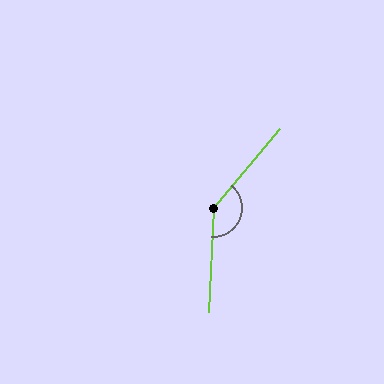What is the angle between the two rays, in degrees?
Approximately 142 degrees.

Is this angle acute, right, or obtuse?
It is obtuse.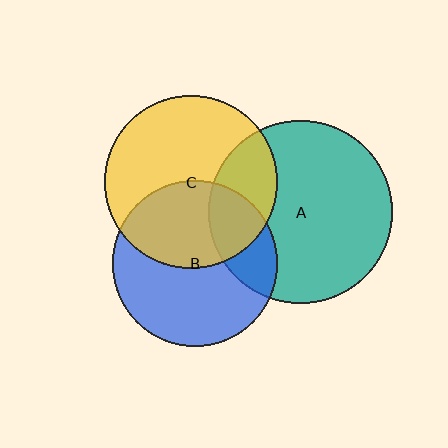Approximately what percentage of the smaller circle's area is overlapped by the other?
Approximately 45%.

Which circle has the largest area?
Circle A (teal).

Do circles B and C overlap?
Yes.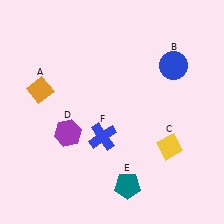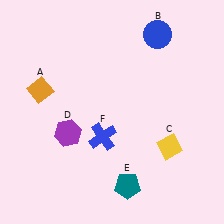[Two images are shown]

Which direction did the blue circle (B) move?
The blue circle (B) moved up.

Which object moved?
The blue circle (B) moved up.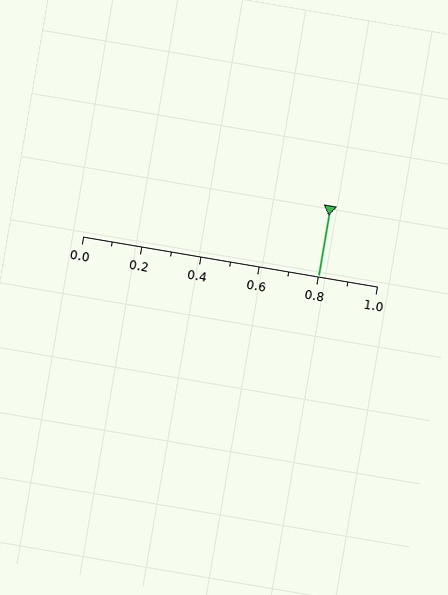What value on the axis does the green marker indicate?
The marker indicates approximately 0.8.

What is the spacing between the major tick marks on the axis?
The major ticks are spaced 0.2 apart.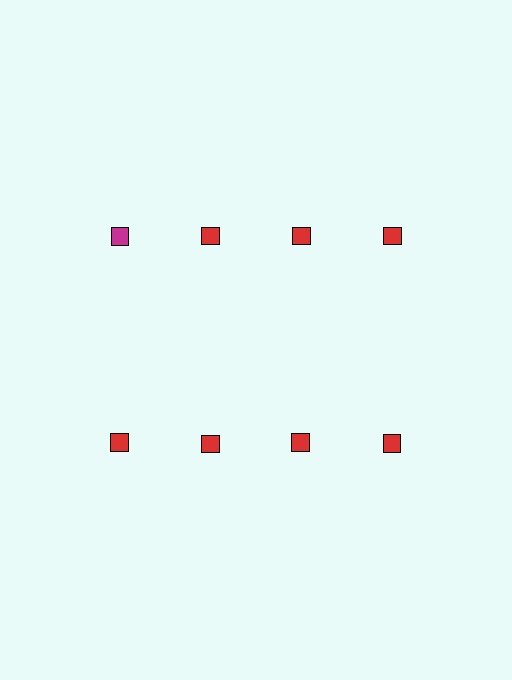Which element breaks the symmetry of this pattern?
The magenta square in the top row, leftmost column breaks the symmetry. All other shapes are red squares.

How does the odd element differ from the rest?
It has a different color: magenta instead of red.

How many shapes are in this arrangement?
There are 8 shapes arranged in a grid pattern.